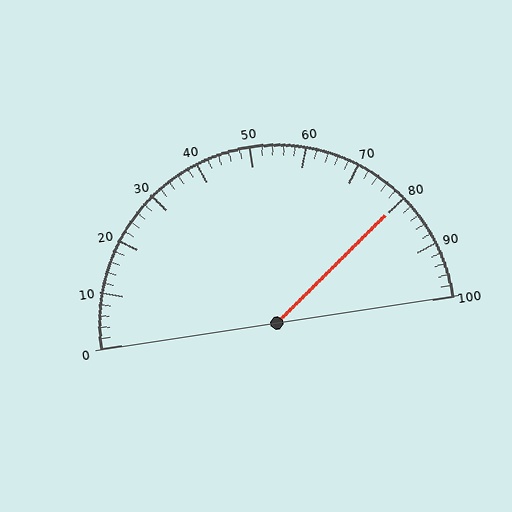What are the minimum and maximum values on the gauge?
The gauge ranges from 0 to 100.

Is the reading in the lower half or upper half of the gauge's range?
The reading is in the upper half of the range (0 to 100).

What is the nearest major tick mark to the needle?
The nearest major tick mark is 80.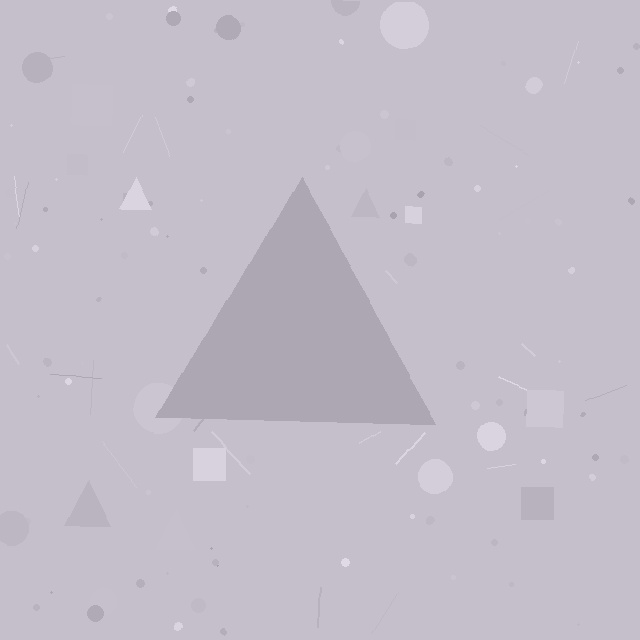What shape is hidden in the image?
A triangle is hidden in the image.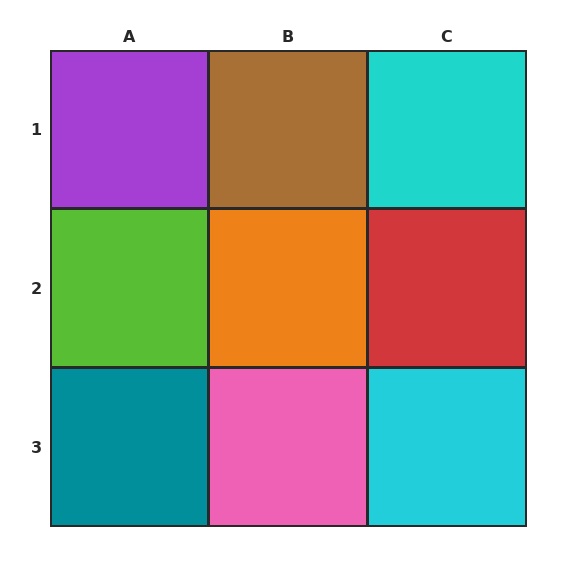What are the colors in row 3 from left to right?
Teal, pink, cyan.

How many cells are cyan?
2 cells are cyan.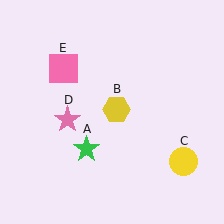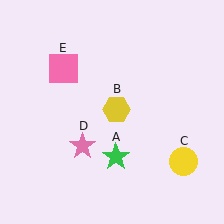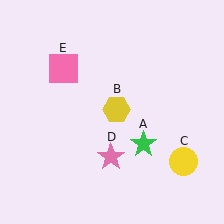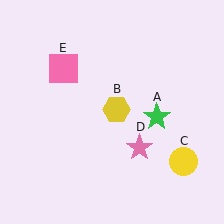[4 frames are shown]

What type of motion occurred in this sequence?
The green star (object A), pink star (object D) rotated counterclockwise around the center of the scene.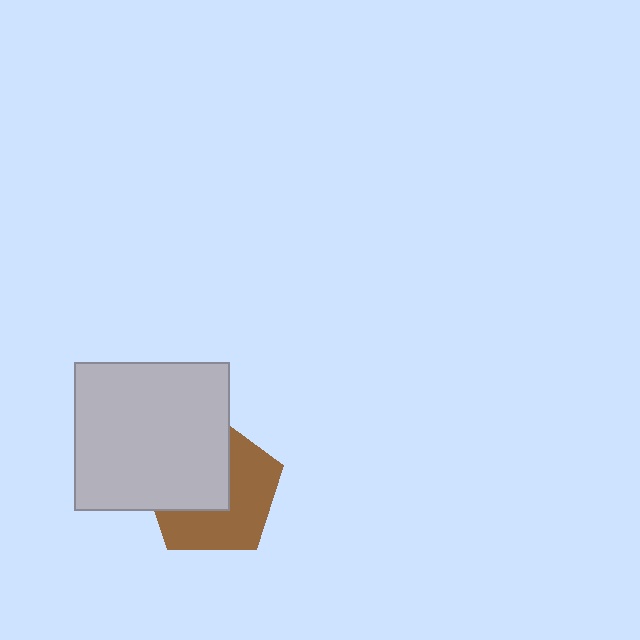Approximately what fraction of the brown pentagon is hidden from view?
Roughly 48% of the brown pentagon is hidden behind the light gray rectangle.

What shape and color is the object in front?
The object in front is a light gray rectangle.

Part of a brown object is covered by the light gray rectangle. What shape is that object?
It is a pentagon.